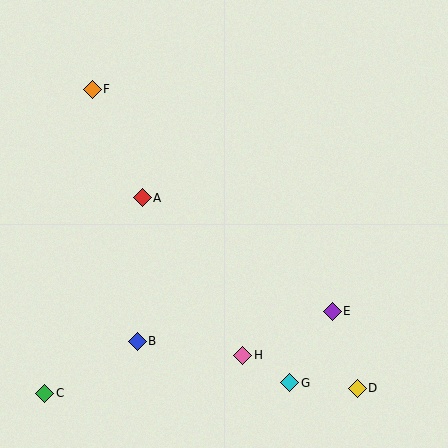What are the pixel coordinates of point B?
Point B is at (137, 341).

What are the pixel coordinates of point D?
Point D is at (357, 388).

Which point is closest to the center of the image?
Point A at (142, 198) is closest to the center.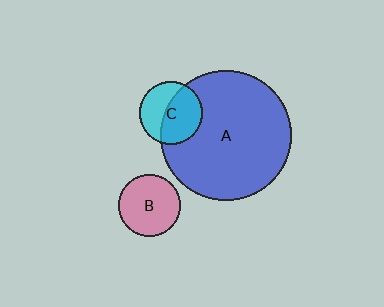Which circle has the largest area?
Circle A (blue).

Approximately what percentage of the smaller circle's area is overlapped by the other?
Approximately 55%.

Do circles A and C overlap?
Yes.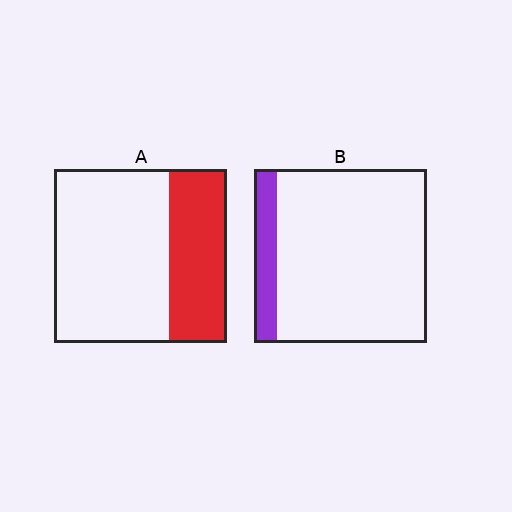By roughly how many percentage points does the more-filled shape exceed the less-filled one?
By roughly 20 percentage points (A over B).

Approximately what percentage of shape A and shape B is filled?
A is approximately 35% and B is approximately 15%.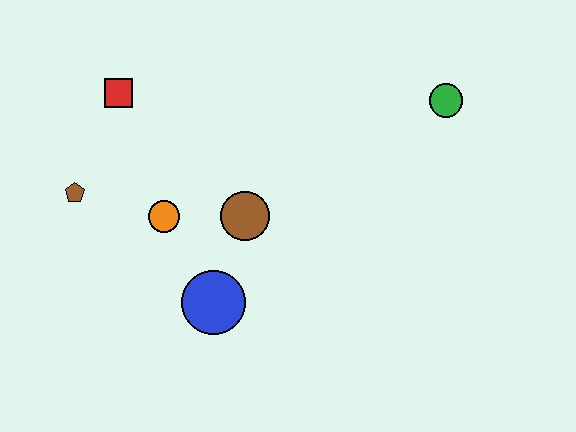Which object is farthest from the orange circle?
The green circle is farthest from the orange circle.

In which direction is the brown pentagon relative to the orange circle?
The brown pentagon is to the left of the orange circle.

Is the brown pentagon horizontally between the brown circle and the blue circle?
No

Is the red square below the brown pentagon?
No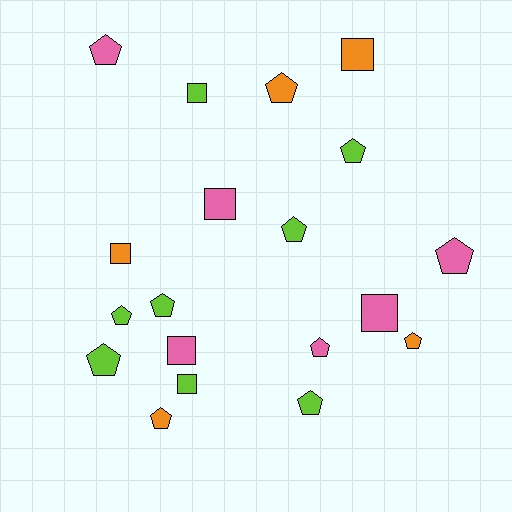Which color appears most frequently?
Lime, with 8 objects.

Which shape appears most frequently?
Pentagon, with 12 objects.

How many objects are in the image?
There are 19 objects.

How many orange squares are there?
There are 2 orange squares.